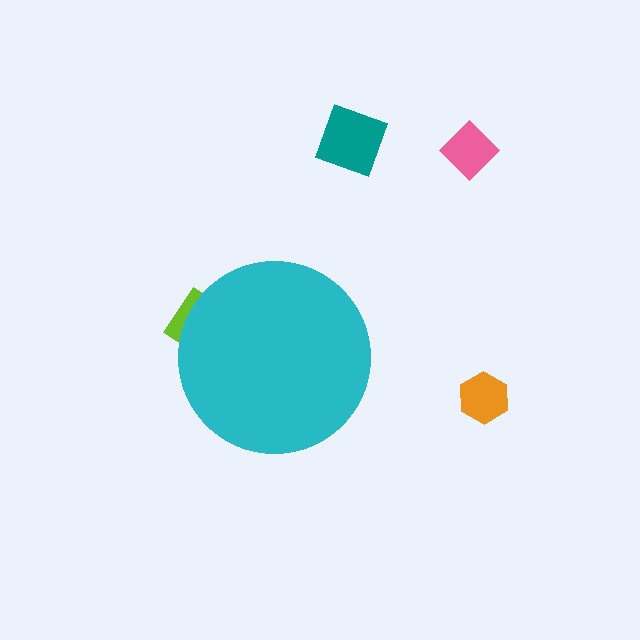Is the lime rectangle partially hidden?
Yes, the lime rectangle is partially hidden behind the cyan circle.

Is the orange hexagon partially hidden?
No, the orange hexagon is fully visible.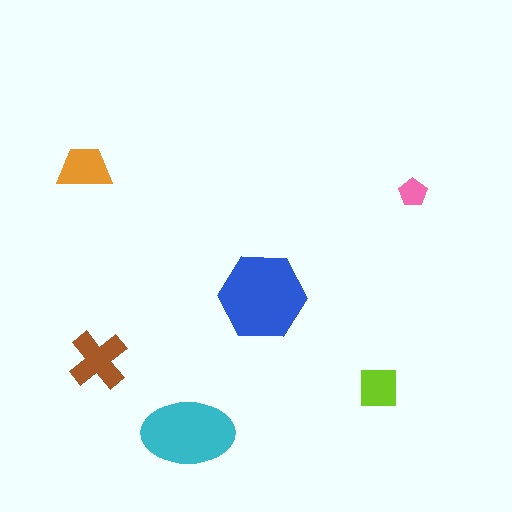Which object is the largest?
The blue hexagon.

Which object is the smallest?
The pink pentagon.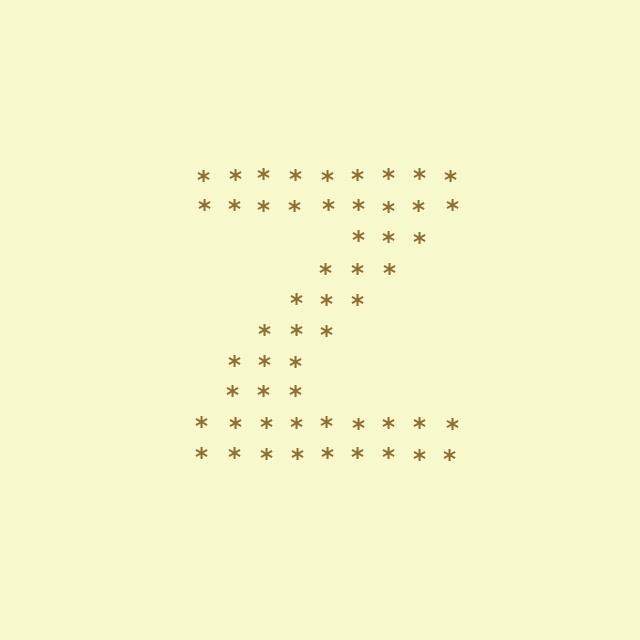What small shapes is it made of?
It is made of small asterisks.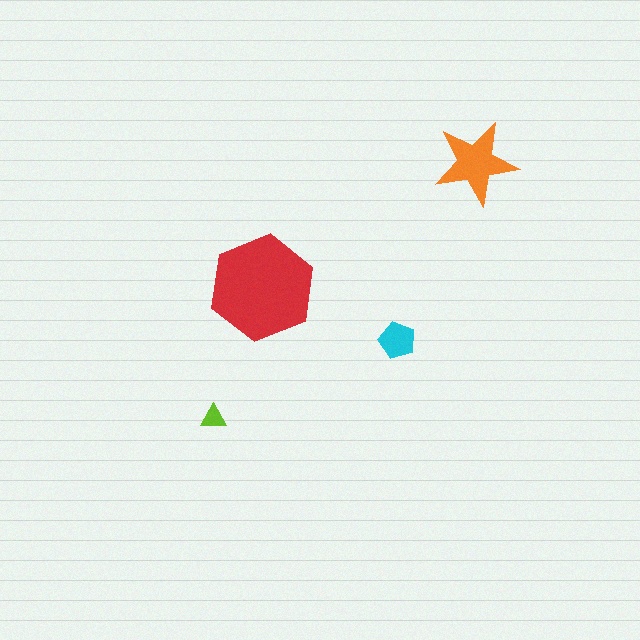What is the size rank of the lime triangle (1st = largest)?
4th.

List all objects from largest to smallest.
The red hexagon, the orange star, the cyan pentagon, the lime triangle.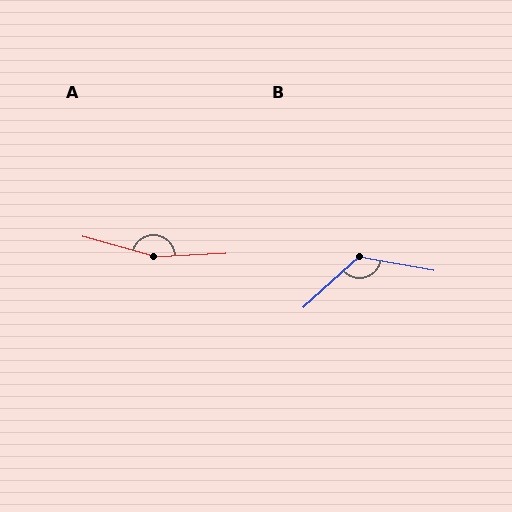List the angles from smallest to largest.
B (127°), A (162°).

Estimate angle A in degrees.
Approximately 162 degrees.